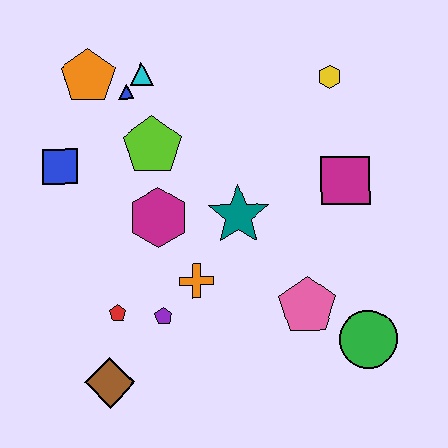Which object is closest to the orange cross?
The purple pentagon is closest to the orange cross.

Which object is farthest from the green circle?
The orange pentagon is farthest from the green circle.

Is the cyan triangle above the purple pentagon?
Yes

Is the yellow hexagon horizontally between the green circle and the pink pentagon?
Yes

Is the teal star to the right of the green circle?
No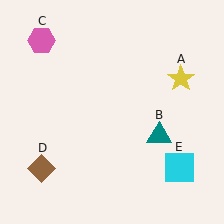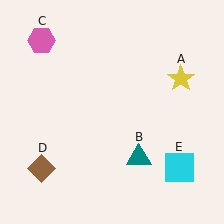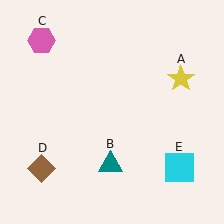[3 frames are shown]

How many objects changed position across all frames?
1 object changed position: teal triangle (object B).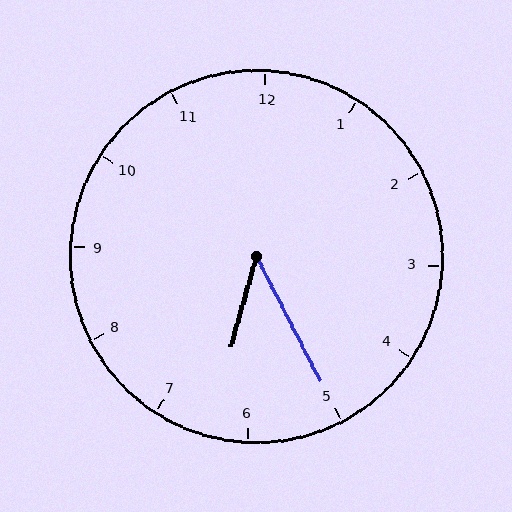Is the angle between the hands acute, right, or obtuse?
It is acute.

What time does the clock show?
6:25.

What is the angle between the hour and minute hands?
Approximately 42 degrees.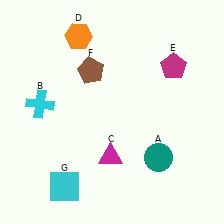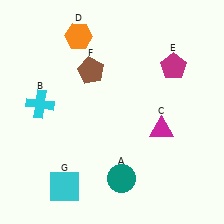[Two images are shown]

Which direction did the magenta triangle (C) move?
The magenta triangle (C) moved right.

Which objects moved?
The objects that moved are: the teal circle (A), the magenta triangle (C).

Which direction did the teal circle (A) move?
The teal circle (A) moved left.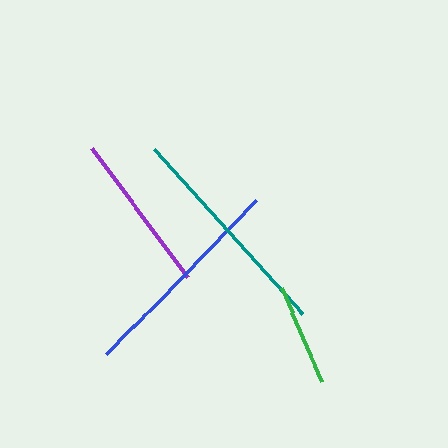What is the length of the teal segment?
The teal segment is approximately 223 pixels long.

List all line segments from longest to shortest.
From longest to shortest: teal, blue, purple, green.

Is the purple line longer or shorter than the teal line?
The teal line is longer than the purple line.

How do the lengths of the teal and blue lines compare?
The teal and blue lines are approximately the same length.